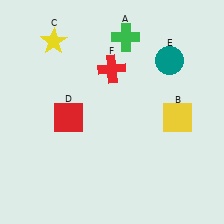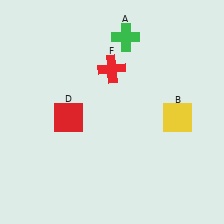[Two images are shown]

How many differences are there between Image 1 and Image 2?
There are 2 differences between the two images.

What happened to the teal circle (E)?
The teal circle (E) was removed in Image 2. It was in the top-right area of Image 1.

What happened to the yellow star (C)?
The yellow star (C) was removed in Image 2. It was in the top-left area of Image 1.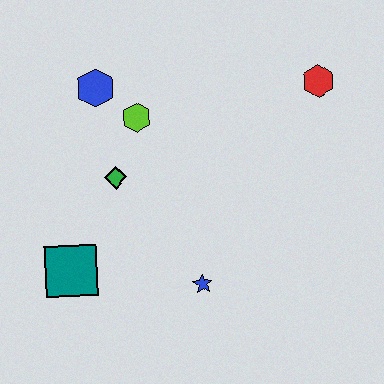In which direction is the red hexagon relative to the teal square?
The red hexagon is to the right of the teal square.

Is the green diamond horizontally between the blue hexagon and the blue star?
Yes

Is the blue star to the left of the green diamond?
No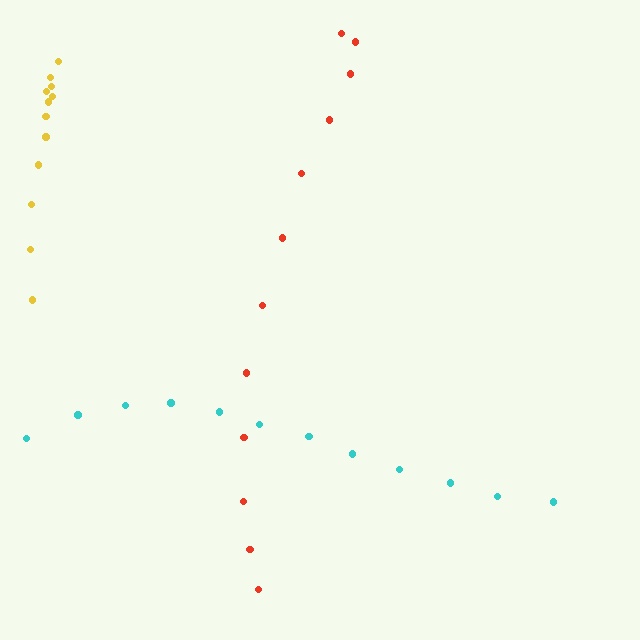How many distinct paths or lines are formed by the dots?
There are 3 distinct paths.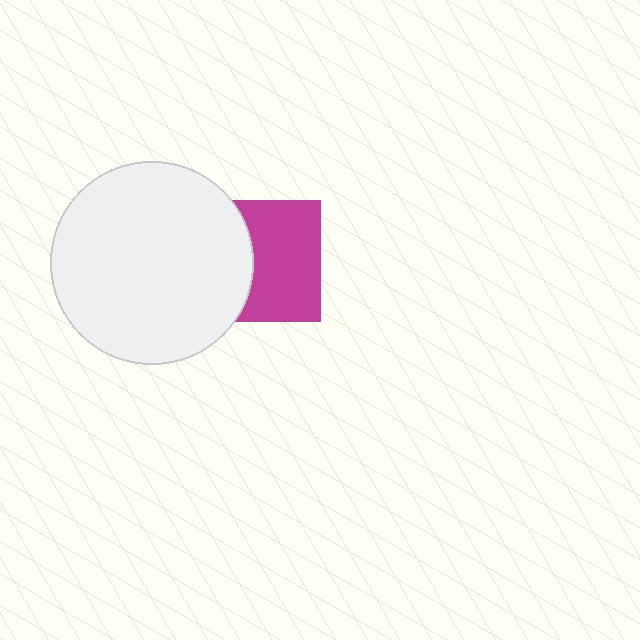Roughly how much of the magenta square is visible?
About half of it is visible (roughly 60%).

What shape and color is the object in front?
The object in front is a white circle.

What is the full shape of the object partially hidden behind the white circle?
The partially hidden object is a magenta square.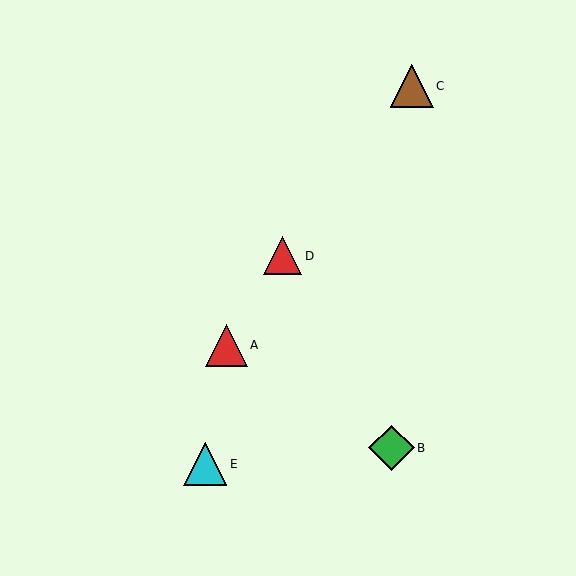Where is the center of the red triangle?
The center of the red triangle is at (282, 256).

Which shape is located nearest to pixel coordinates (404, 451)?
The green diamond (labeled B) at (392, 448) is nearest to that location.